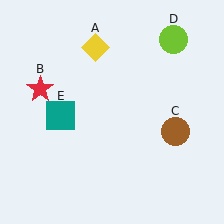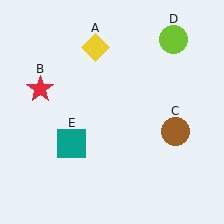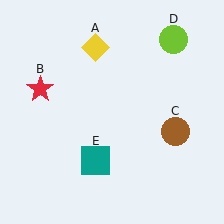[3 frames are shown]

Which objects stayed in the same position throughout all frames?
Yellow diamond (object A) and red star (object B) and brown circle (object C) and lime circle (object D) remained stationary.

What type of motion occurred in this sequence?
The teal square (object E) rotated counterclockwise around the center of the scene.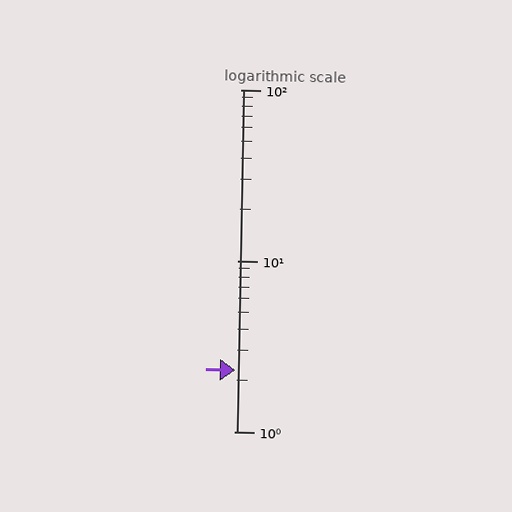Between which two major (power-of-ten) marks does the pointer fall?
The pointer is between 1 and 10.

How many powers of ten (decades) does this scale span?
The scale spans 2 decades, from 1 to 100.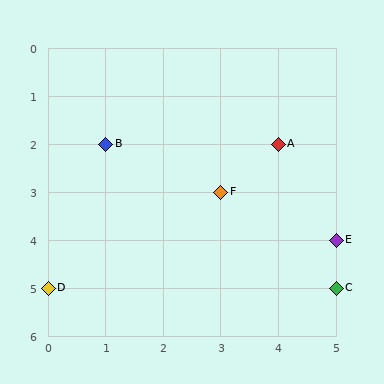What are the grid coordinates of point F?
Point F is at grid coordinates (3, 3).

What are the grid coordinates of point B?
Point B is at grid coordinates (1, 2).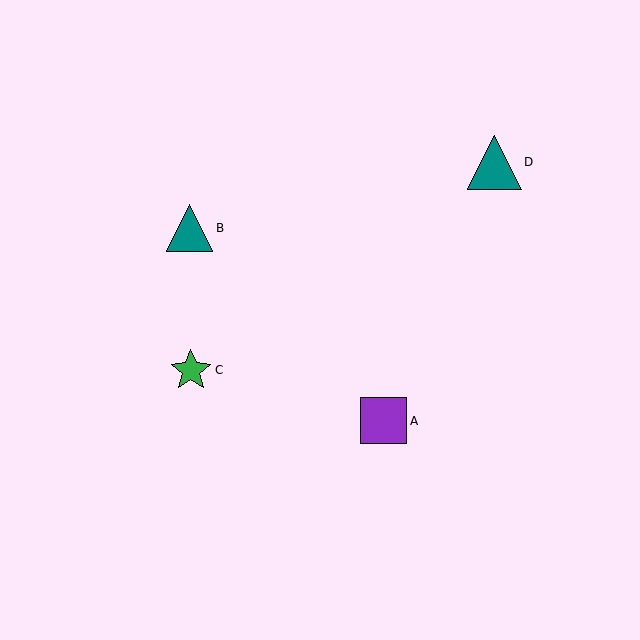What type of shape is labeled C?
Shape C is a green star.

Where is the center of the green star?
The center of the green star is at (191, 370).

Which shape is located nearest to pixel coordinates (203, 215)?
The teal triangle (labeled B) at (190, 228) is nearest to that location.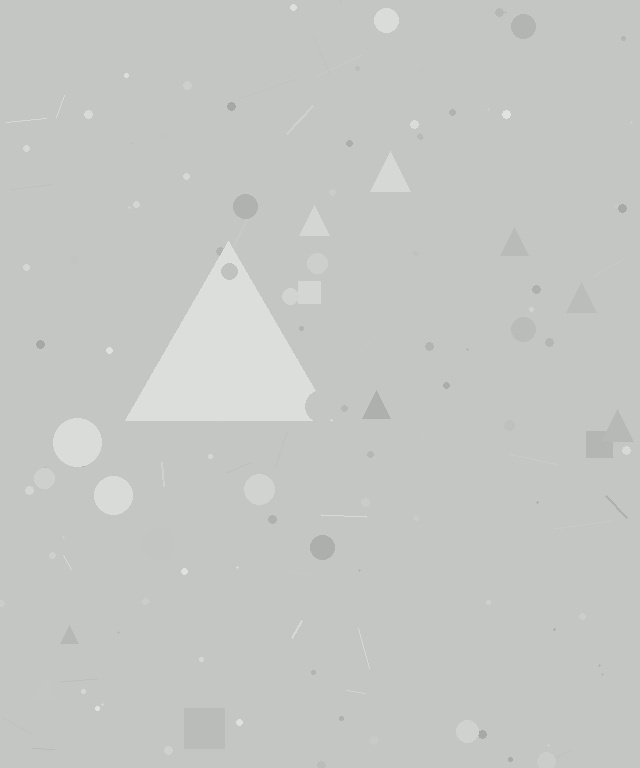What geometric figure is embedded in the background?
A triangle is embedded in the background.